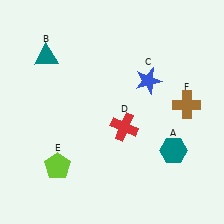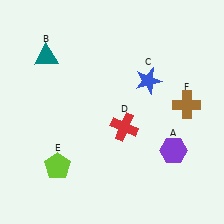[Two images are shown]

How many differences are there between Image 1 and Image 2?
There is 1 difference between the two images.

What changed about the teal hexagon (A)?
In Image 1, A is teal. In Image 2, it changed to purple.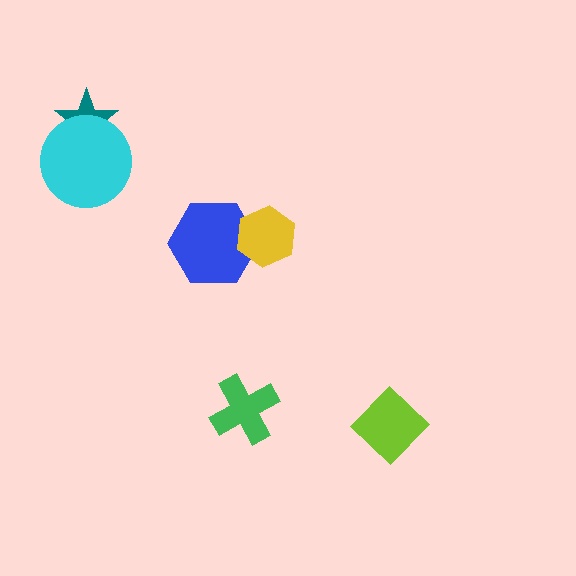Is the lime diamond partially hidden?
No, no other shape covers it.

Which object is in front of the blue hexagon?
The yellow hexagon is in front of the blue hexagon.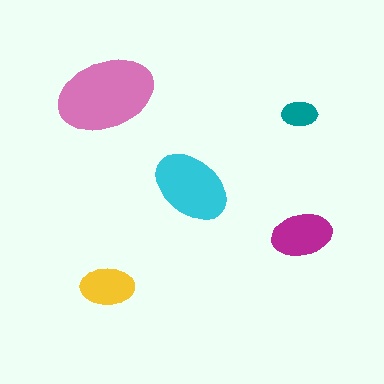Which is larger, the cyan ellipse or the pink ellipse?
The pink one.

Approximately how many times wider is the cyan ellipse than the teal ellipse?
About 2 times wider.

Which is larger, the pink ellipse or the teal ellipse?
The pink one.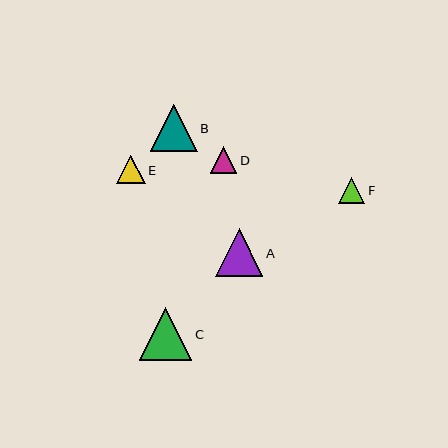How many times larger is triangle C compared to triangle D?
Triangle C is approximately 2.0 times the size of triangle D.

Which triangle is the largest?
Triangle C is the largest with a size of approximately 53 pixels.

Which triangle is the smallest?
Triangle D is the smallest with a size of approximately 27 pixels.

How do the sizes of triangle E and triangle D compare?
Triangle E and triangle D are approximately the same size.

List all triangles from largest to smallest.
From largest to smallest: C, A, B, E, F, D.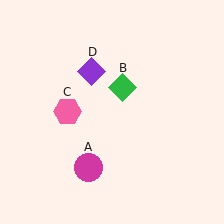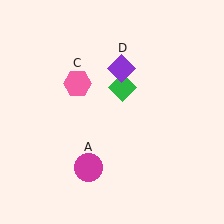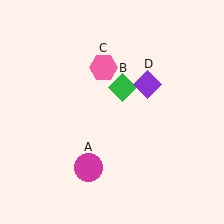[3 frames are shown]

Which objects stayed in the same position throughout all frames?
Magenta circle (object A) and green diamond (object B) remained stationary.